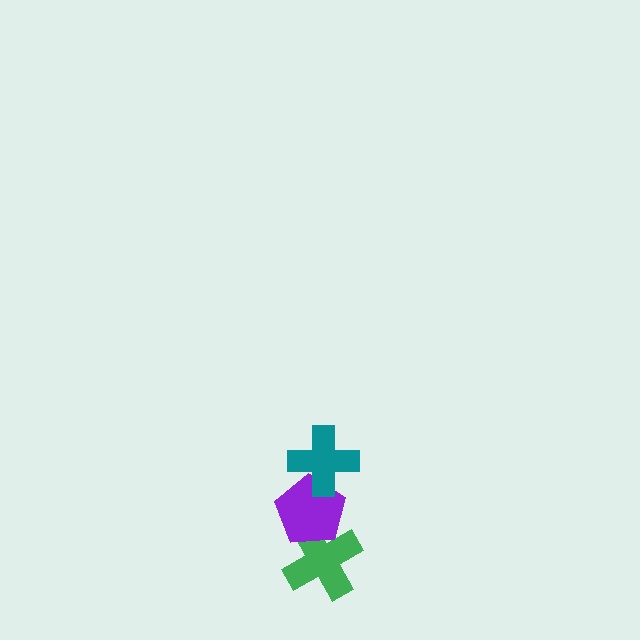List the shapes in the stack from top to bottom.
From top to bottom: the teal cross, the purple pentagon, the green cross.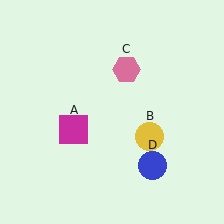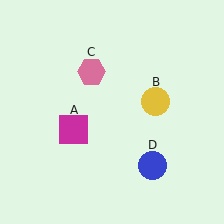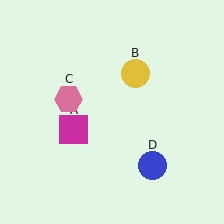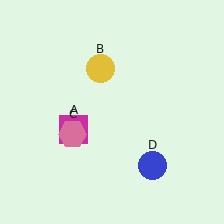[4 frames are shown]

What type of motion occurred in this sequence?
The yellow circle (object B), pink hexagon (object C) rotated counterclockwise around the center of the scene.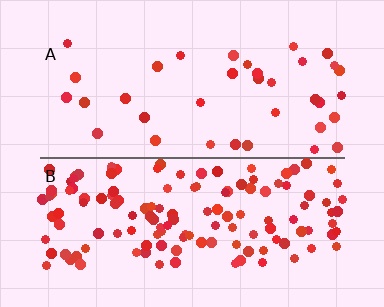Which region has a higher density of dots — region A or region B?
B (the bottom).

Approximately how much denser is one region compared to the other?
Approximately 3.7× — region B over region A.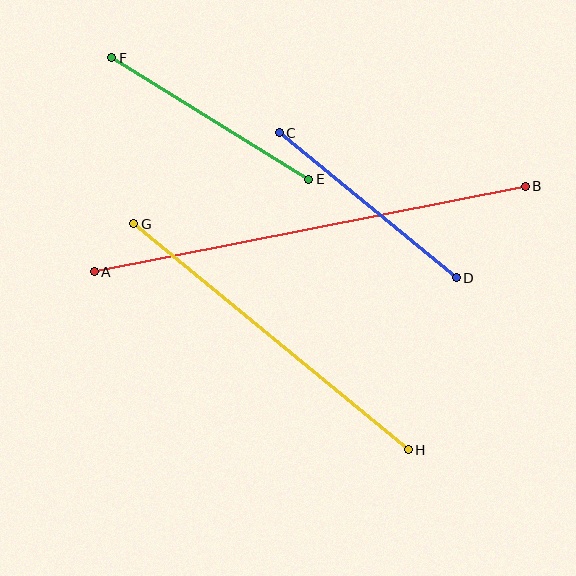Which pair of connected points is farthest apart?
Points A and B are farthest apart.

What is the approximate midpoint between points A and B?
The midpoint is at approximately (310, 229) pixels.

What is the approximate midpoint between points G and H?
The midpoint is at approximately (271, 337) pixels.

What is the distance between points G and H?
The distance is approximately 355 pixels.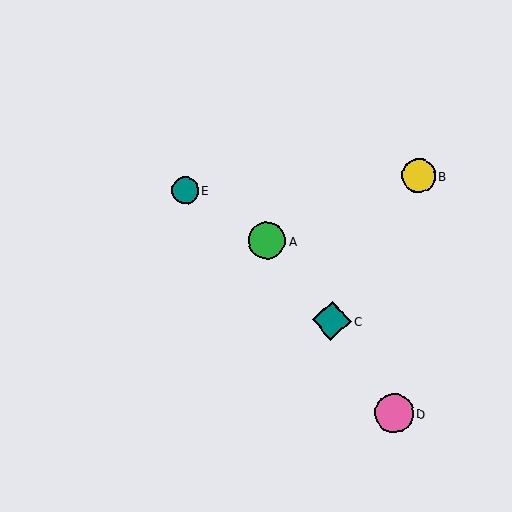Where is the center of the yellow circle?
The center of the yellow circle is at (419, 176).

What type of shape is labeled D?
Shape D is a pink circle.